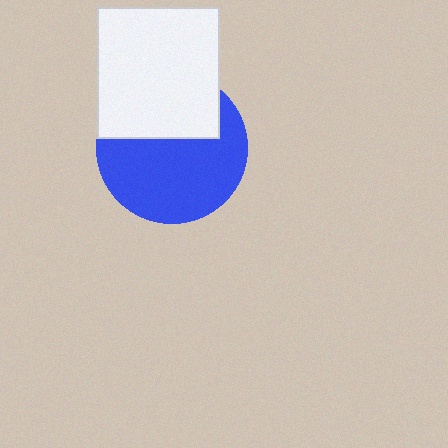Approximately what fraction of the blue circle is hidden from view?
Roughly 38% of the blue circle is hidden behind the white rectangle.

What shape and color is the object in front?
The object in front is a white rectangle.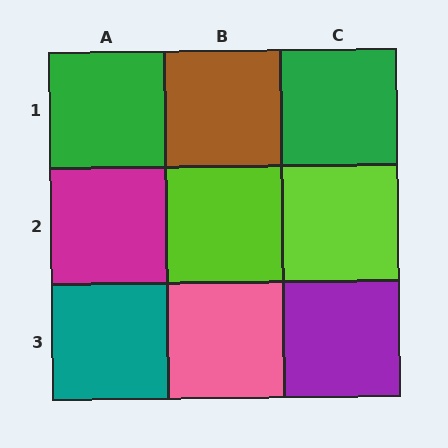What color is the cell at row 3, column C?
Purple.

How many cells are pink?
1 cell is pink.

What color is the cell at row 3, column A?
Teal.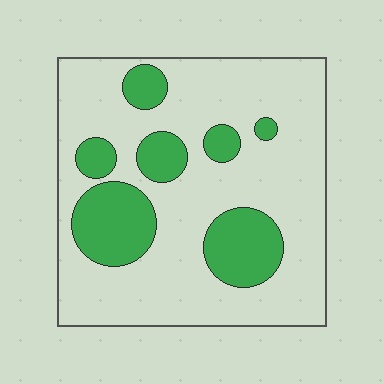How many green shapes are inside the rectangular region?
7.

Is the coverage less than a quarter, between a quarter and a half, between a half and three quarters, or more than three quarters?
Less than a quarter.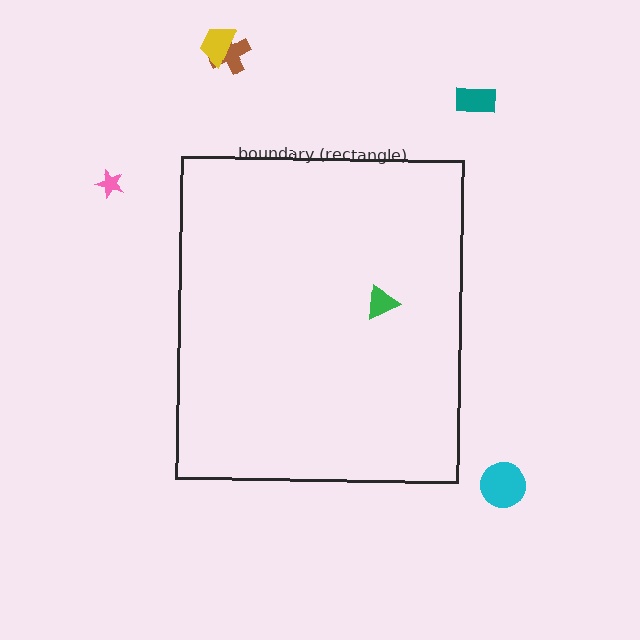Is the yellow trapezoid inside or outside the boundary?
Outside.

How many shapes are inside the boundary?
1 inside, 5 outside.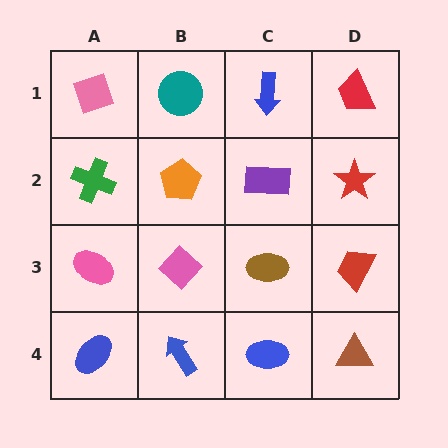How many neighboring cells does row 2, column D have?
3.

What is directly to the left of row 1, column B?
A pink diamond.